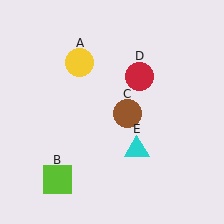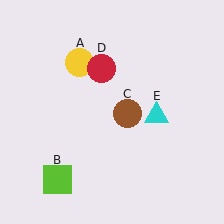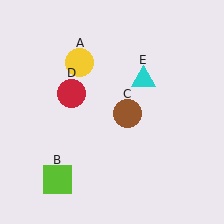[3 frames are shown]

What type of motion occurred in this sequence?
The red circle (object D), cyan triangle (object E) rotated counterclockwise around the center of the scene.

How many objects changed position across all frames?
2 objects changed position: red circle (object D), cyan triangle (object E).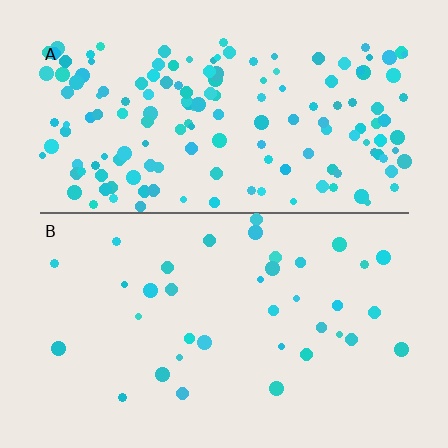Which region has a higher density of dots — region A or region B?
A (the top).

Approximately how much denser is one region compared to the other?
Approximately 4.3× — region A over region B.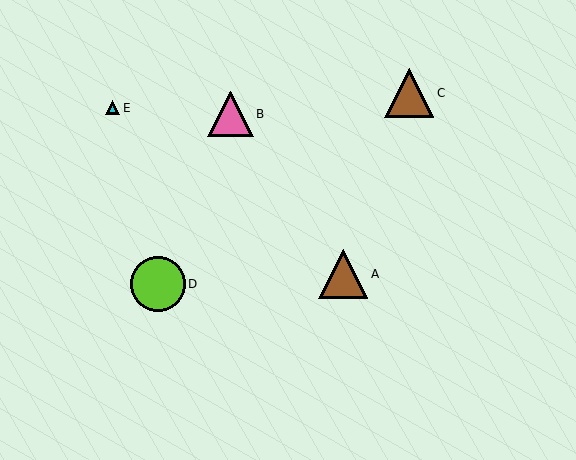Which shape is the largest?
The lime circle (labeled D) is the largest.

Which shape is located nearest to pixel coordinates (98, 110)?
The cyan triangle (labeled E) at (113, 108) is nearest to that location.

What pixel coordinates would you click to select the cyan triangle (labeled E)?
Click at (113, 108) to select the cyan triangle E.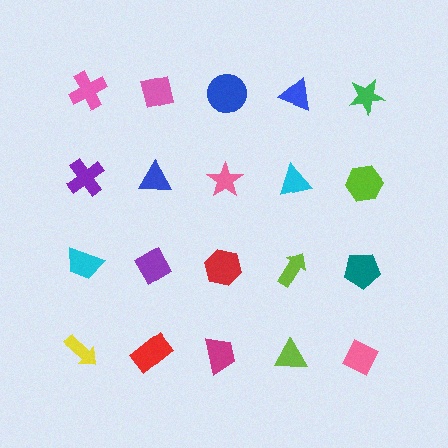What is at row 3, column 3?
A red hexagon.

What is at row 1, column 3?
A blue circle.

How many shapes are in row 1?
5 shapes.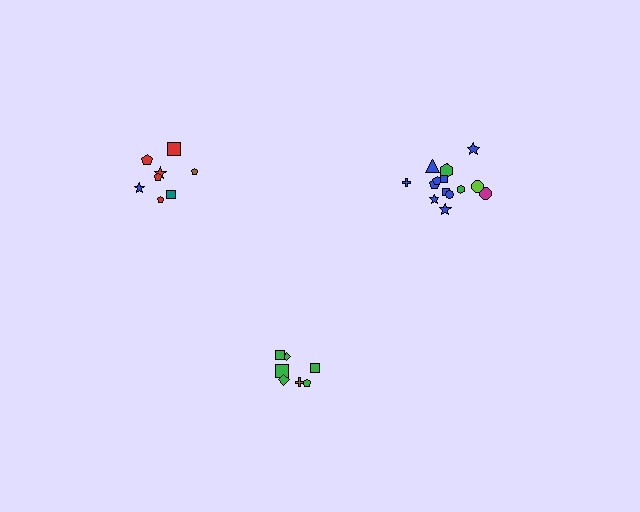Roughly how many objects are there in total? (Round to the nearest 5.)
Roughly 30 objects in total.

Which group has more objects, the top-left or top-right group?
The top-right group.